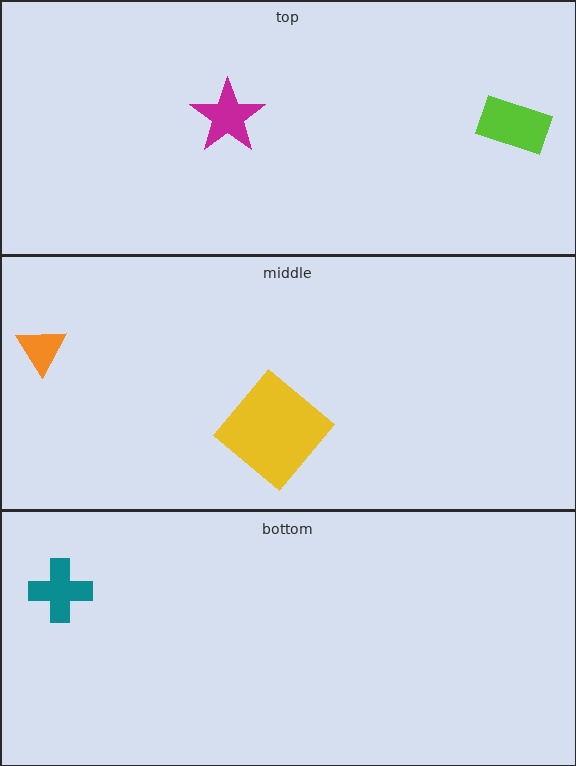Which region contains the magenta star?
The top region.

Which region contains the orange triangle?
The middle region.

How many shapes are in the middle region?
2.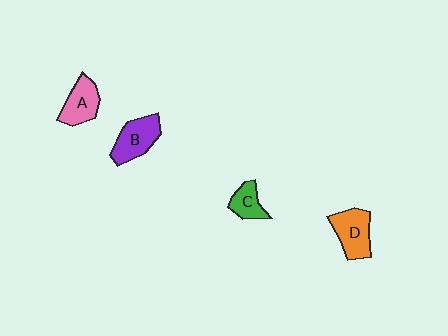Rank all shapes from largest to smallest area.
From largest to smallest: D (orange), B (purple), A (pink), C (green).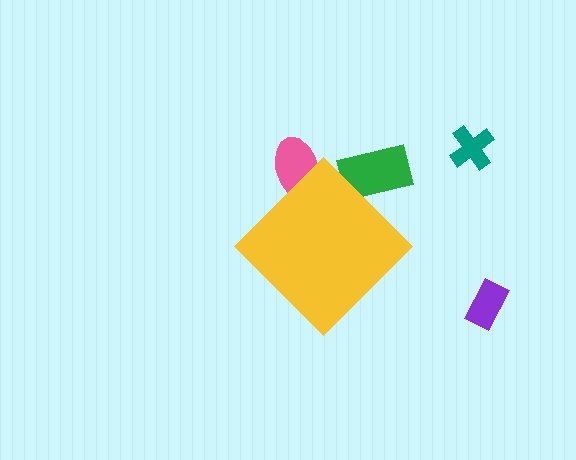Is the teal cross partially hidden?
No, the teal cross is fully visible.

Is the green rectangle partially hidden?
Yes, the green rectangle is partially hidden behind the yellow diamond.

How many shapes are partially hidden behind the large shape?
2 shapes are partially hidden.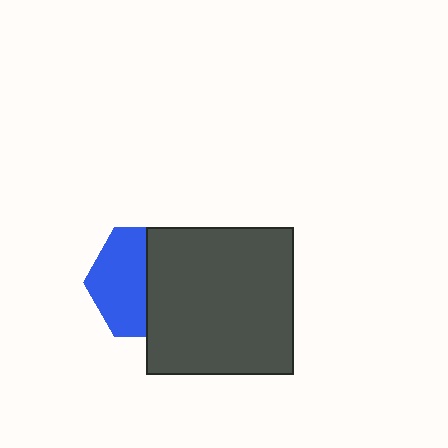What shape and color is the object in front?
The object in front is a dark gray square.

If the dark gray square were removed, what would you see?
You would see the complete blue hexagon.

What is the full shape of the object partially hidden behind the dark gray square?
The partially hidden object is a blue hexagon.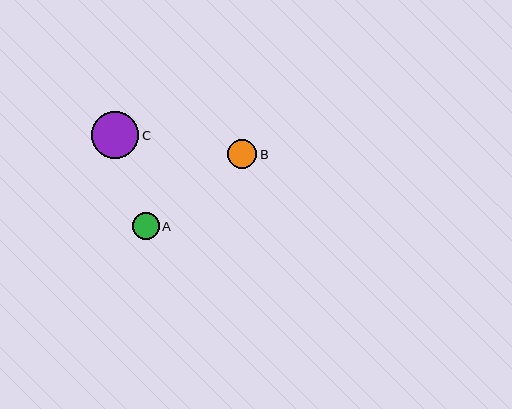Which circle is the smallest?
Circle A is the smallest with a size of approximately 27 pixels.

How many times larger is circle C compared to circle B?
Circle C is approximately 1.6 times the size of circle B.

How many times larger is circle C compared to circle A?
Circle C is approximately 1.8 times the size of circle A.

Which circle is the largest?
Circle C is the largest with a size of approximately 47 pixels.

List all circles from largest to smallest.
From largest to smallest: C, B, A.